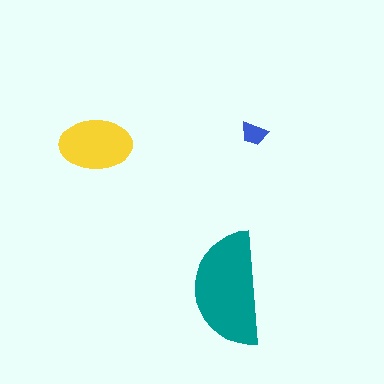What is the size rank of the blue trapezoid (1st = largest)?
3rd.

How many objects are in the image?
There are 3 objects in the image.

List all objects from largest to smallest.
The teal semicircle, the yellow ellipse, the blue trapezoid.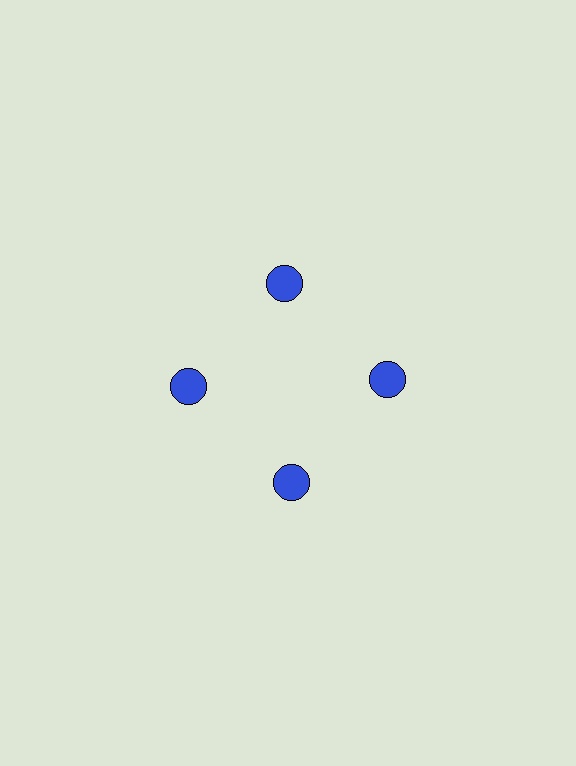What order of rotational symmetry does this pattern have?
This pattern has 4-fold rotational symmetry.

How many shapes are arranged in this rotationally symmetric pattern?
There are 4 shapes, arranged in 4 groups of 1.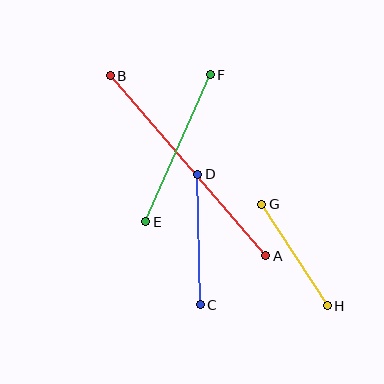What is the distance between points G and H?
The distance is approximately 121 pixels.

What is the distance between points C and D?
The distance is approximately 131 pixels.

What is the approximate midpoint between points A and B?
The midpoint is at approximately (188, 166) pixels.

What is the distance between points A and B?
The distance is approximately 238 pixels.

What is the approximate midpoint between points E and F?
The midpoint is at approximately (178, 148) pixels.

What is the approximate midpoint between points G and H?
The midpoint is at approximately (295, 255) pixels.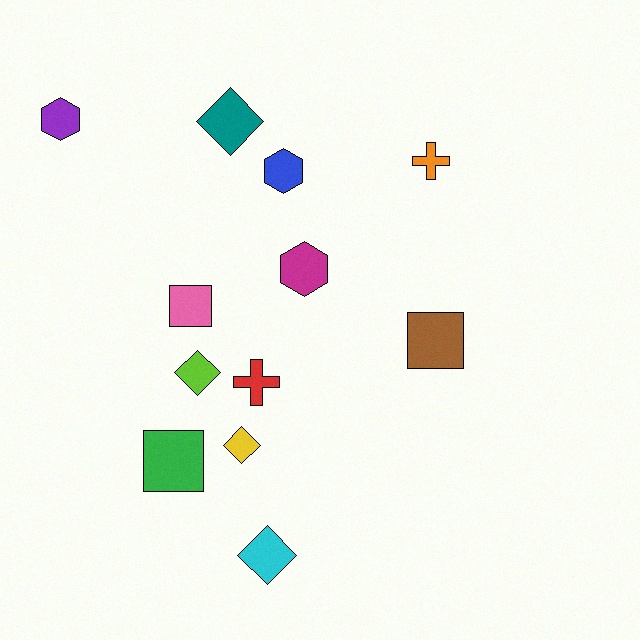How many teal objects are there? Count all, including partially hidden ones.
There is 1 teal object.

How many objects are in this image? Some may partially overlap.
There are 12 objects.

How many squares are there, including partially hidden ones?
There are 3 squares.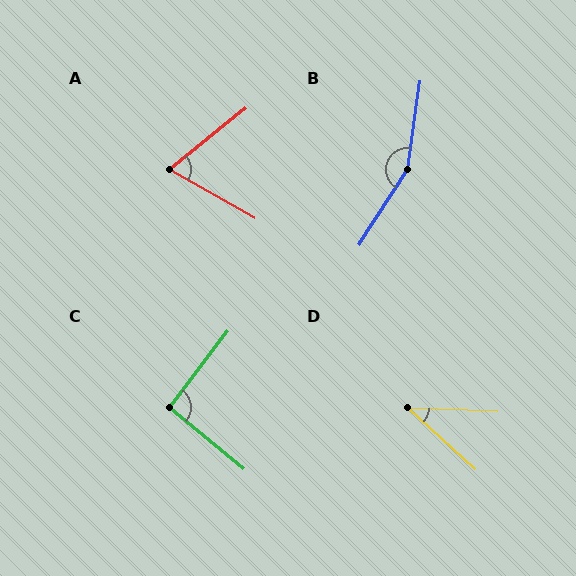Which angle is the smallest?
D, at approximately 40 degrees.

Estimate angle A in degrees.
Approximately 68 degrees.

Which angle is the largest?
B, at approximately 155 degrees.